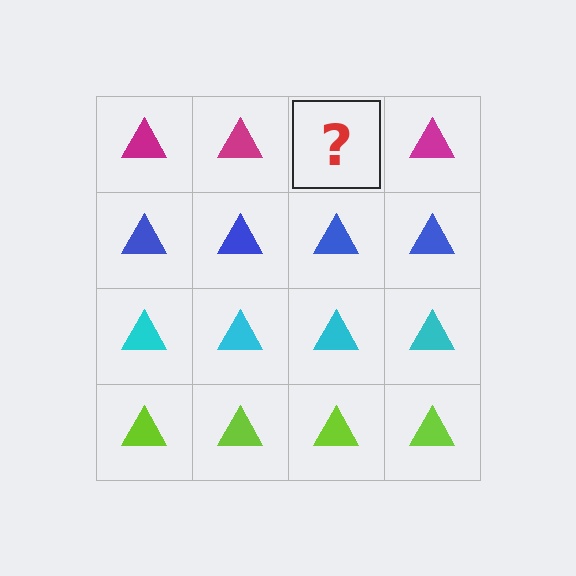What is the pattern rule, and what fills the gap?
The rule is that each row has a consistent color. The gap should be filled with a magenta triangle.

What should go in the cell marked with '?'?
The missing cell should contain a magenta triangle.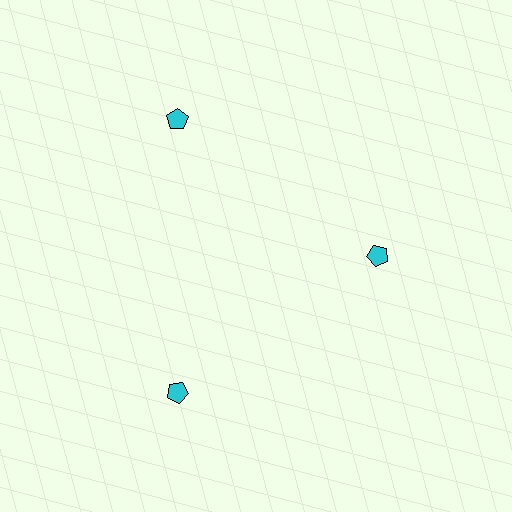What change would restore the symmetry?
The symmetry would be restored by moving it outward, back onto the ring so that all 3 pentagons sit at equal angles and equal distance from the center.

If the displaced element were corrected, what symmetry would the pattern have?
It would have 3-fold rotational symmetry — the pattern would map onto itself every 120 degrees.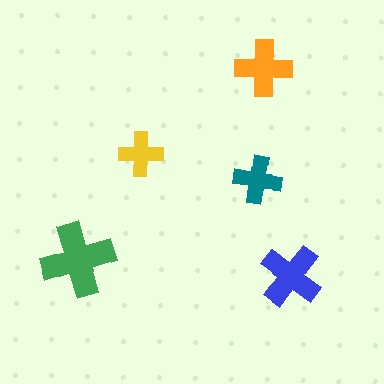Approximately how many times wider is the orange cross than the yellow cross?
About 1.5 times wider.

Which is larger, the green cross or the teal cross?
The green one.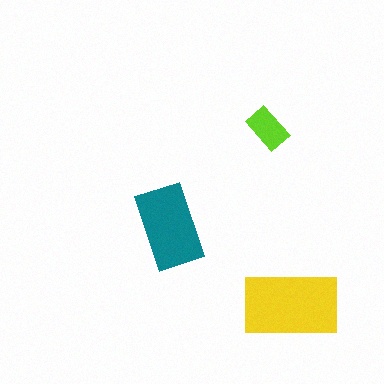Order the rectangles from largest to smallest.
the yellow one, the teal one, the lime one.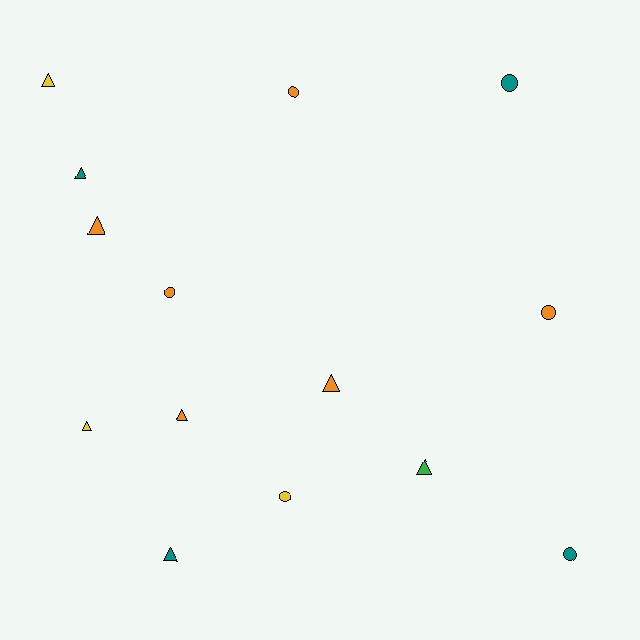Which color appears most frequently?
Orange, with 6 objects.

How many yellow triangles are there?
There are 2 yellow triangles.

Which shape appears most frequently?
Triangle, with 8 objects.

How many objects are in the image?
There are 14 objects.